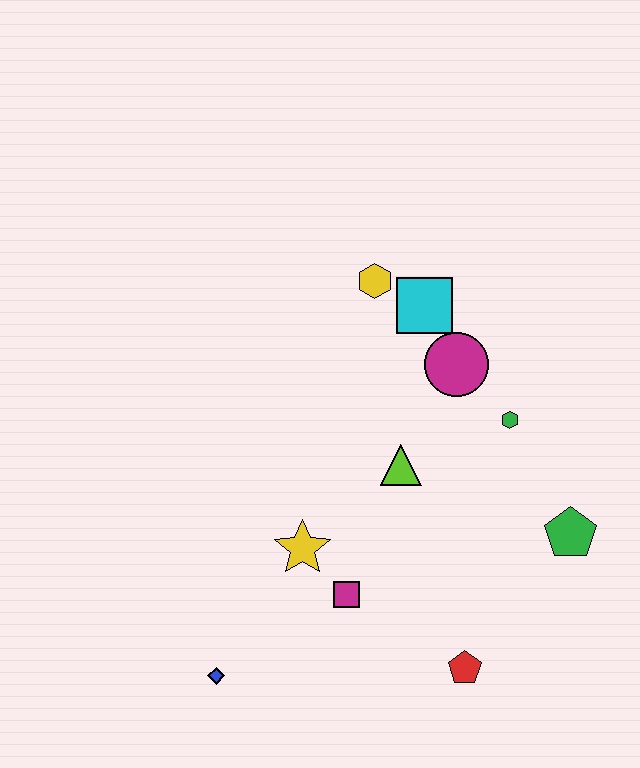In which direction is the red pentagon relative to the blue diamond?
The red pentagon is to the right of the blue diamond.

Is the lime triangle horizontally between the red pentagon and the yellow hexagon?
Yes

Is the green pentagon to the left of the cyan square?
No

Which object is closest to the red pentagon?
The magenta square is closest to the red pentagon.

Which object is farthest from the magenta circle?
The blue diamond is farthest from the magenta circle.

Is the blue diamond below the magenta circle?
Yes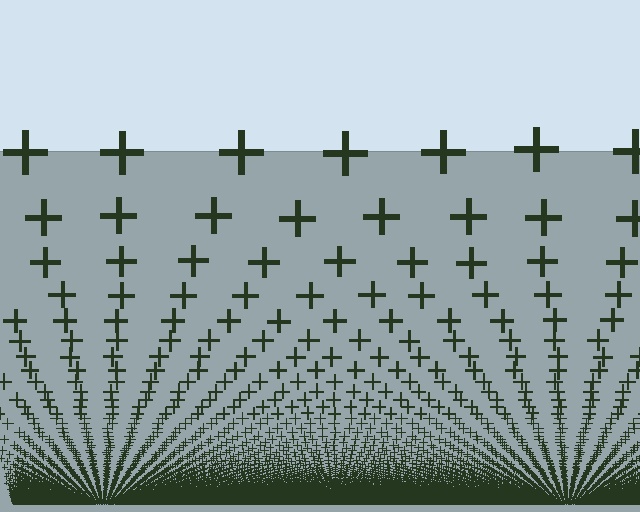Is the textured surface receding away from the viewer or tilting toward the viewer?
The surface appears to tilt toward the viewer. Texture elements get larger and sparser toward the top.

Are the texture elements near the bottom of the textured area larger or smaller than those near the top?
Smaller. The gradient is inverted — elements near the bottom are smaller and denser.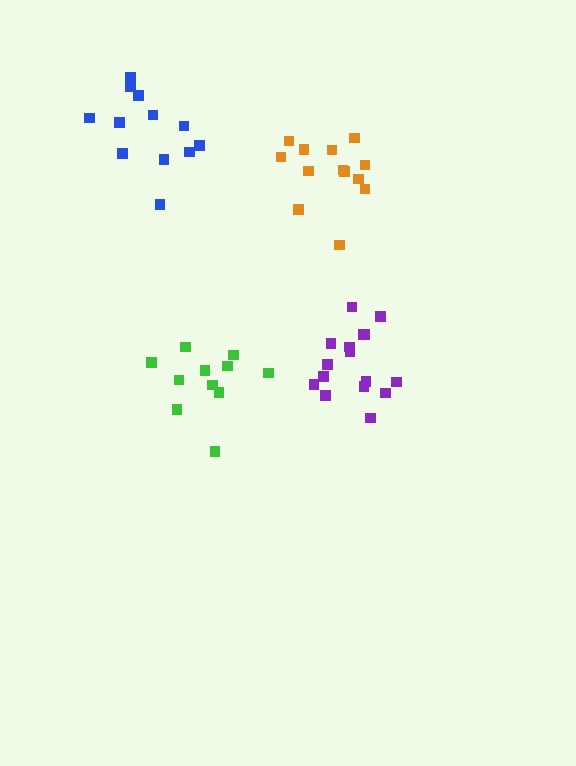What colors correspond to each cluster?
The clusters are colored: orange, blue, purple, green.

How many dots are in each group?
Group 1: 13 dots, Group 2: 12 dots, Group 3: 16 dots, Group 4: 11 dots (52 total).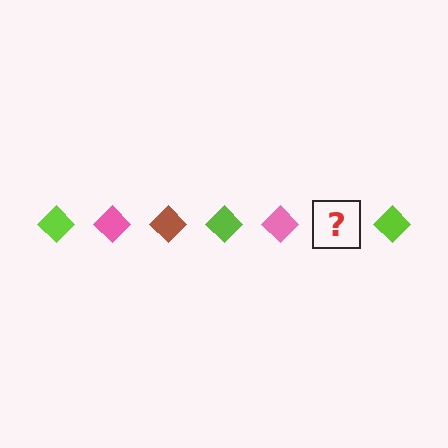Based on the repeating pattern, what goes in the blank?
The blank should be a brown diamond.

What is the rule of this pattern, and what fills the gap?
The rule is that the pattern cycles through lime, pink, brown diamonds. The gap should be filled with a brown diamond.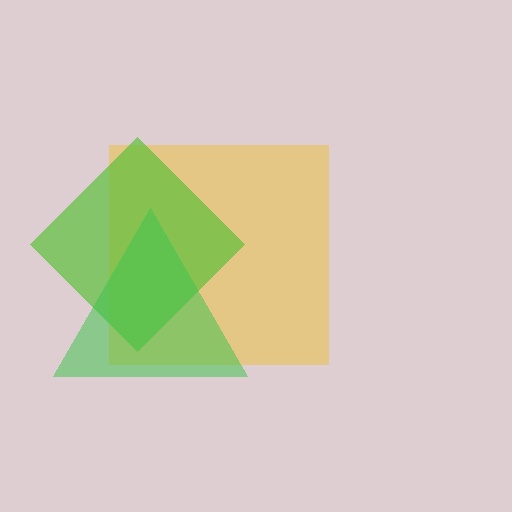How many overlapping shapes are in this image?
There are 3 overlapping shapes in the image.